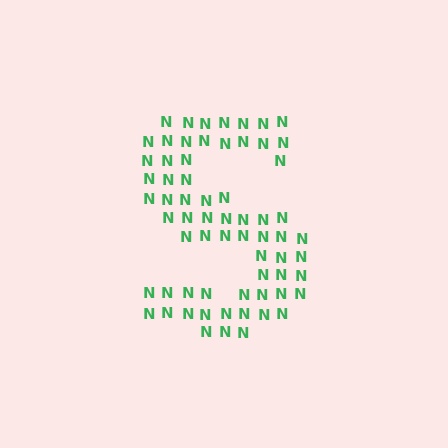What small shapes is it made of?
It is made of small letter N's.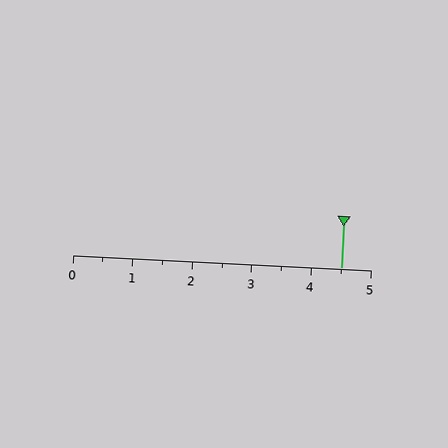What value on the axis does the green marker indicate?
The marker indicates approximately 4.5.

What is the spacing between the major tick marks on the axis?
The major ticks are spaced 1 apart.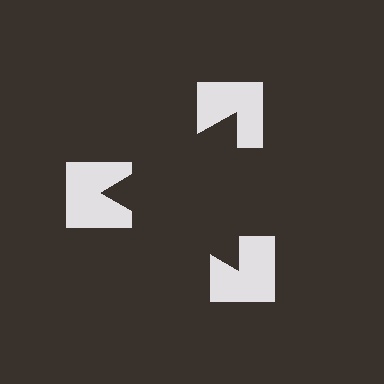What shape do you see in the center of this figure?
An illusory triangle — its edges are inferred from the aligned wedge cuts in the notched squares, not physically drawn.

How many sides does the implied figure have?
3 sides.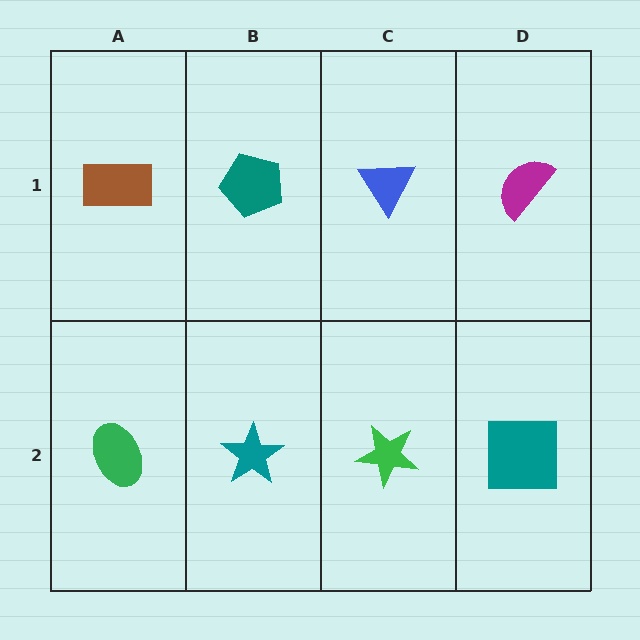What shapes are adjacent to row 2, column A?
A brown rectangle (row 1, column A), a teal star (row 2, column B).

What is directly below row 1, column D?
A teal square.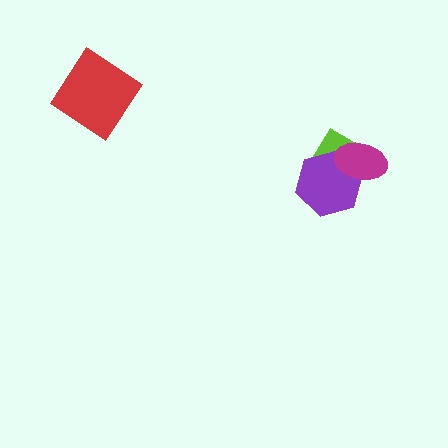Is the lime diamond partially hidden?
Yes, it is partially covered by another shape.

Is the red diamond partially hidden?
No, no other shape covers it.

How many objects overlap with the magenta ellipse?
2 objects overlap with the magenta ellipse.